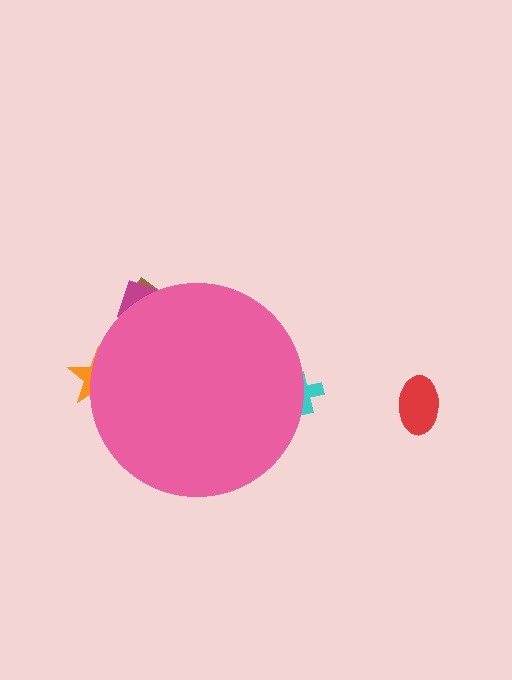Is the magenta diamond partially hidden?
Yes, the magenta diamond is partially hidden behind the pink circle.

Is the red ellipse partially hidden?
No, the red ellipse is fully visible.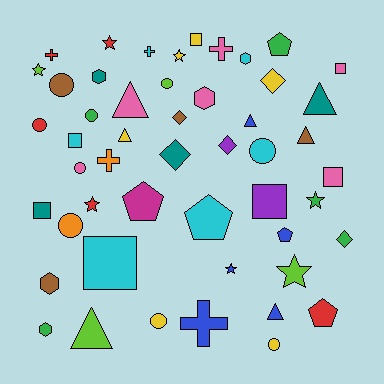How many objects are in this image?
There are 50 objects.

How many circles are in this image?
There are 9 circles.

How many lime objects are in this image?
There are 4 lime objects.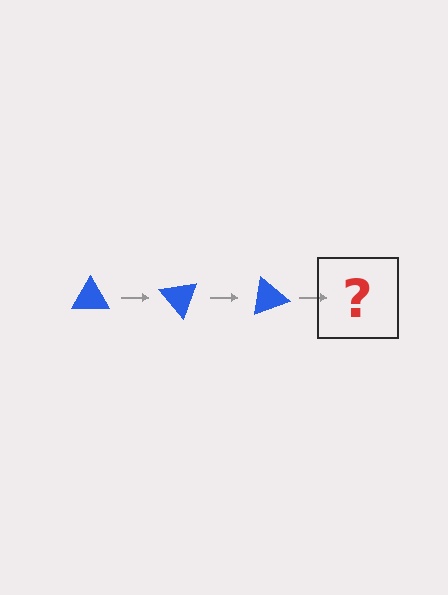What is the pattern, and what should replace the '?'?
The pattern is that the triangle rotates 50 degrees each step. The '?' should be a blue triangle rotated 150 degrees.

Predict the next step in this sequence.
The next step is a blue triangle rotated 150 degrees.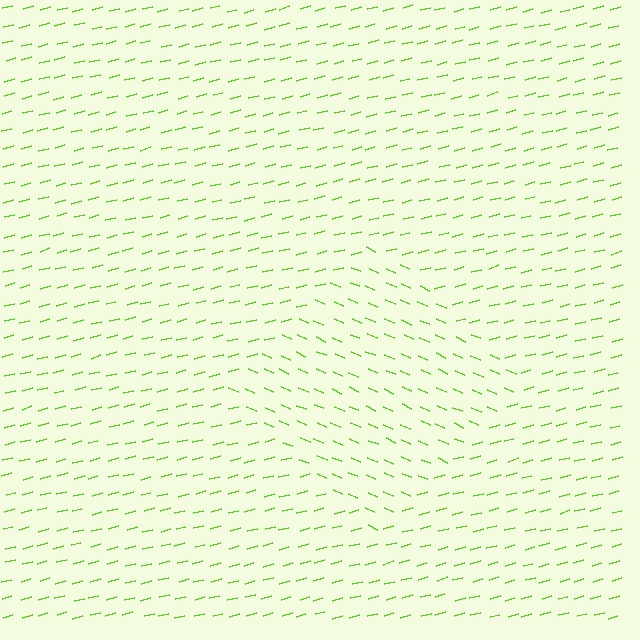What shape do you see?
I see a diamond.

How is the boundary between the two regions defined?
The boundary is defined purely by a change in line orientation (approximately 38 degrees difference). All lines are the same color and thickness.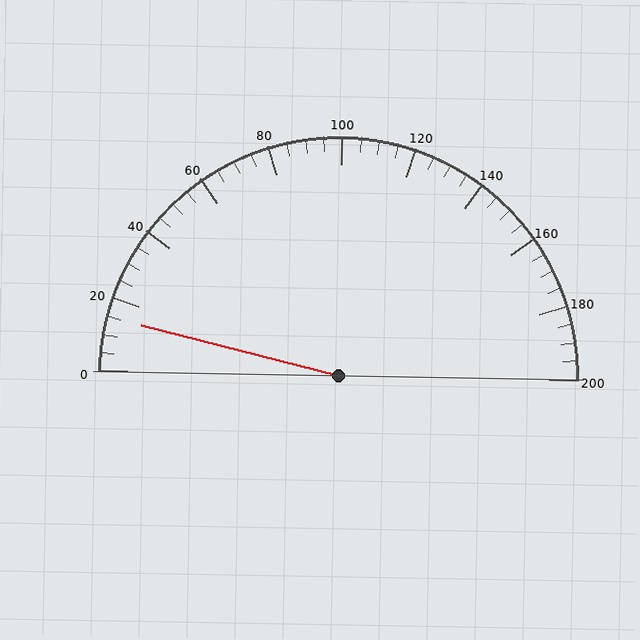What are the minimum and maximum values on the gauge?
The gauge ranges from 0 to 200.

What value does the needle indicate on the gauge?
The needle indicates approximately 15.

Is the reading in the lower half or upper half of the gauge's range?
The reading is in the lower half of the range (0 to 200).